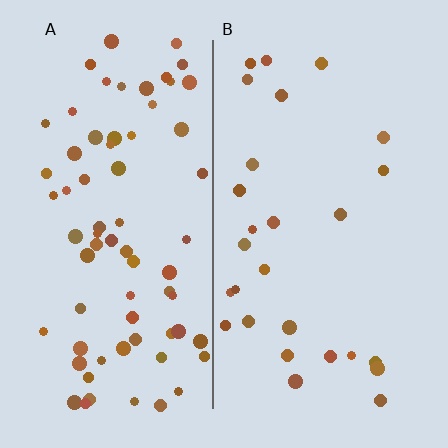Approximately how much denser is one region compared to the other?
Approximately 2.6× — region A over region B.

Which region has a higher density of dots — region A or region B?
A (the left).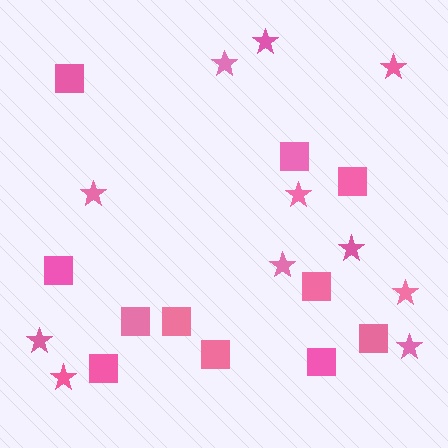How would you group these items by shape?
There are 2 groups: one group of squares (11) and one group of stars (11).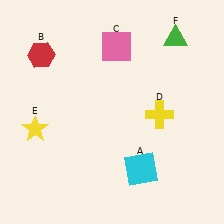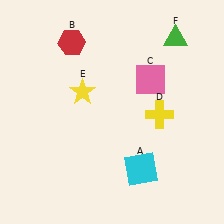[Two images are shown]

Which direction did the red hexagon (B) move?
The red hexagon (B) moved right.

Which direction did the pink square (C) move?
The pink square (C) moved right.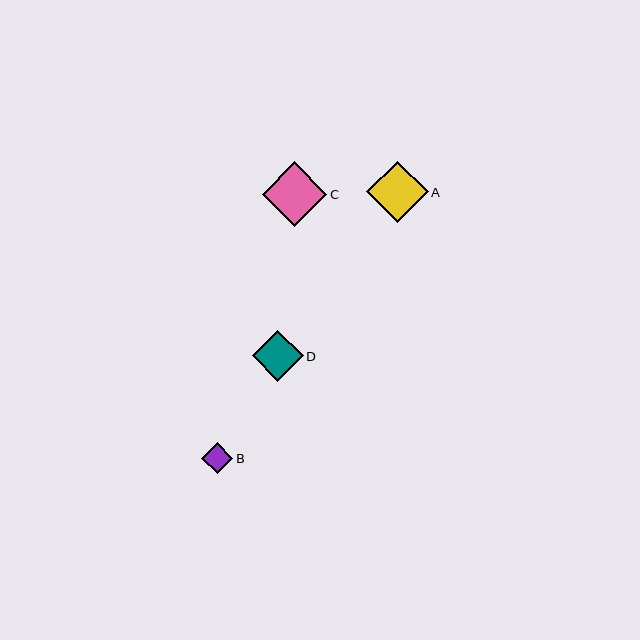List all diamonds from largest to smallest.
From largest to smallest: C, A, D, B.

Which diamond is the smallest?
Diamond B is the smallest with a size of approximately 31 pixels.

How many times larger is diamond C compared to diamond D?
Diamond C is approximately 1.3 times the size of diamond D.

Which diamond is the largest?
Diamond C is the largest with a size of approximately 65 pixels.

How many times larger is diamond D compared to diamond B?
Diamond D is approximately 1.7 times the size of diamond B.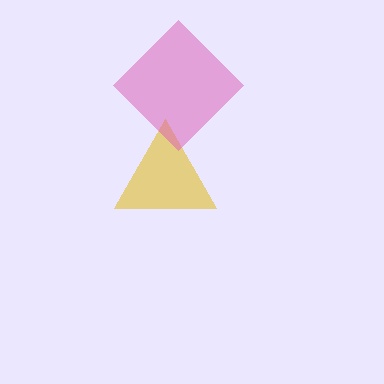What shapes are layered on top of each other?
The layered shapes are: a yellow triangle, a pink diamond.